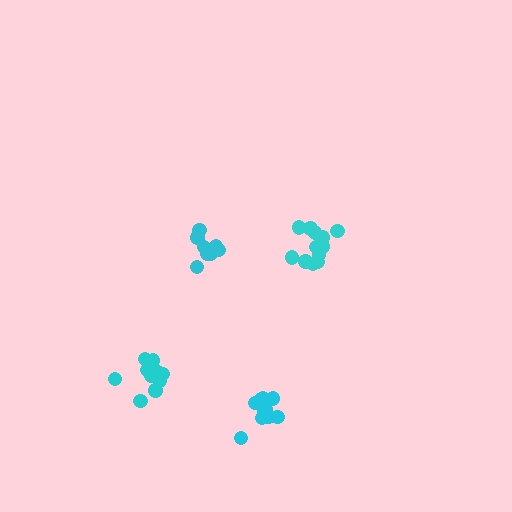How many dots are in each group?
Group 1: 11 dots, Group 2: 10 dots, Group 3: 11 dots, Group 4: 14 dots (46 total).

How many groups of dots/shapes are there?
There are 4 groups.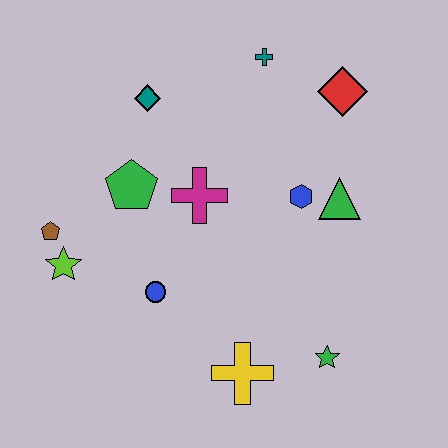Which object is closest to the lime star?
The brown pentagon is closest to the lime star.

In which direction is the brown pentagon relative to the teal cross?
The brown pentagon is to the left of the teal cross.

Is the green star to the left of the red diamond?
Yes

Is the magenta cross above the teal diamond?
No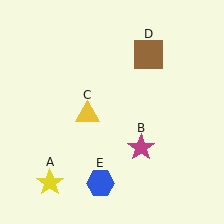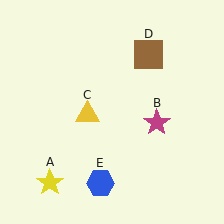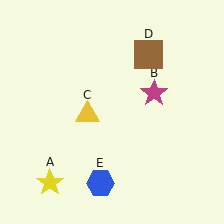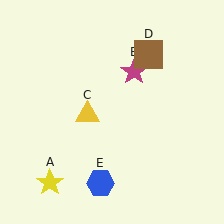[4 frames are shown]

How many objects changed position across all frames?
1 object changed position: magenta star (object B).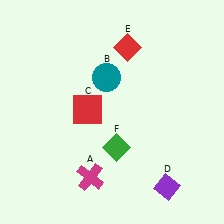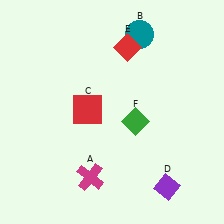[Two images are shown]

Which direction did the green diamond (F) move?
The green diamond (F) moved up.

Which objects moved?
The objects that moved are: the teal circle (B), the green diamond (F).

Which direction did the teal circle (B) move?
The teal circle (B) moved up.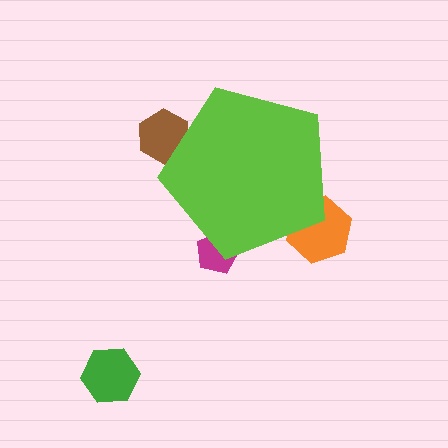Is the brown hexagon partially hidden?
Yes, the brown hexagon is partially hidden behind the lime pentagon.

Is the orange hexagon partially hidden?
Yes, the orange hexagon is partially hidden behind the lime pentagon.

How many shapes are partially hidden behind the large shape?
3 shapes are partially hidden.